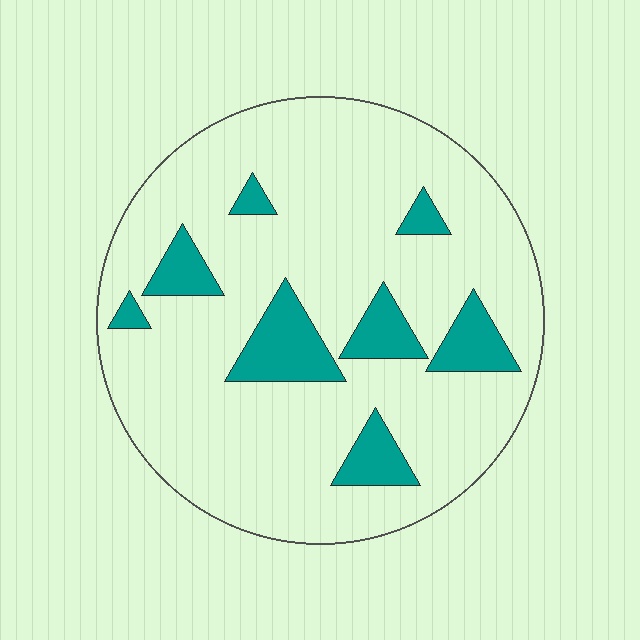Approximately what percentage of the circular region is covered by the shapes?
Approximately 15%.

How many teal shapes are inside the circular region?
8.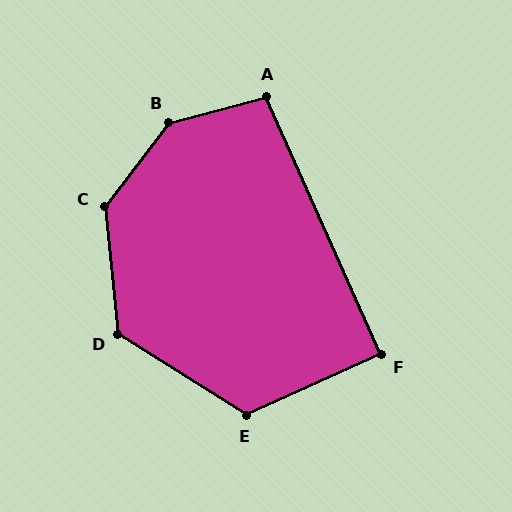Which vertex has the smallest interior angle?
F, at approximately 90 degrees.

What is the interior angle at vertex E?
Approximately 124 degrees (obtuse).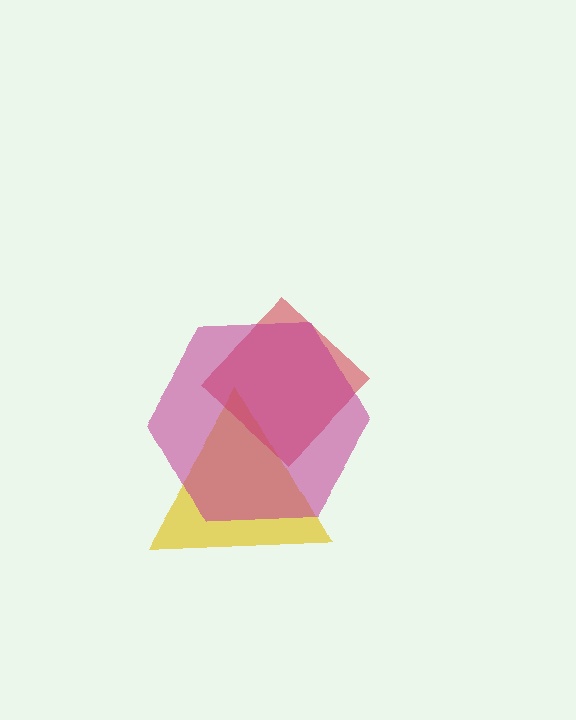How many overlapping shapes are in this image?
There are 3 overlapping shapes in the image.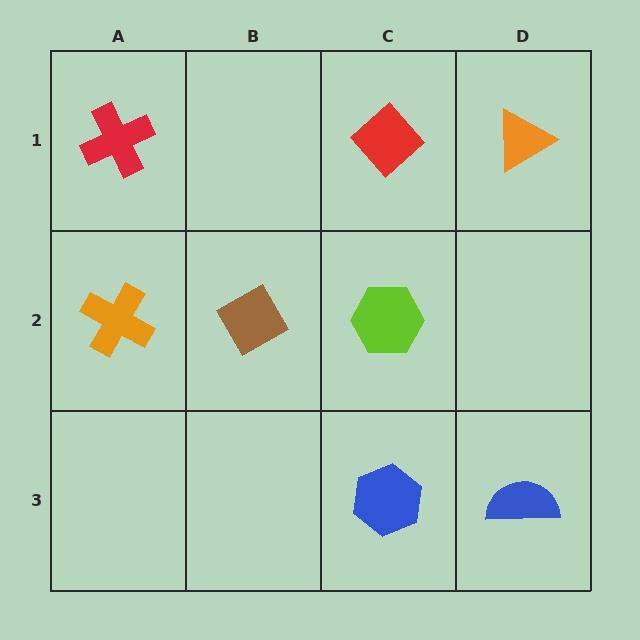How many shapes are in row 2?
3 shapes.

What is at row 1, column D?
An orange triangle.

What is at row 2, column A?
An orange cross.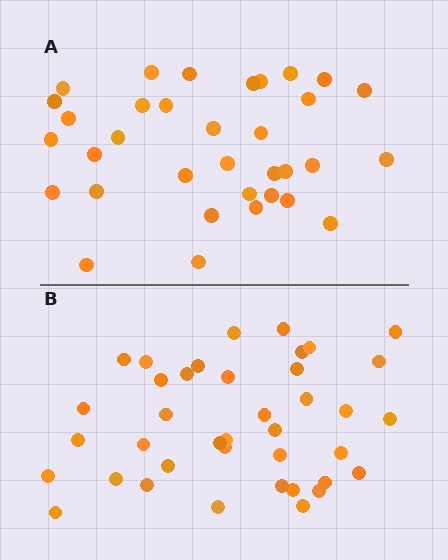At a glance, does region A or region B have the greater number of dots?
Region B (the bottom region) has more dots.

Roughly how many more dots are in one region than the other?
Region B has about 5 more dots than region A.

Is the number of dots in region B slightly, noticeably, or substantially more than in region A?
Region B has only slightly more — the two regions are fairly close. The ratio is roughly 1.1 to 1.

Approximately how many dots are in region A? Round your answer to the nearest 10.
About 30 dots. (The exact count is 34, which rounds to 30.)